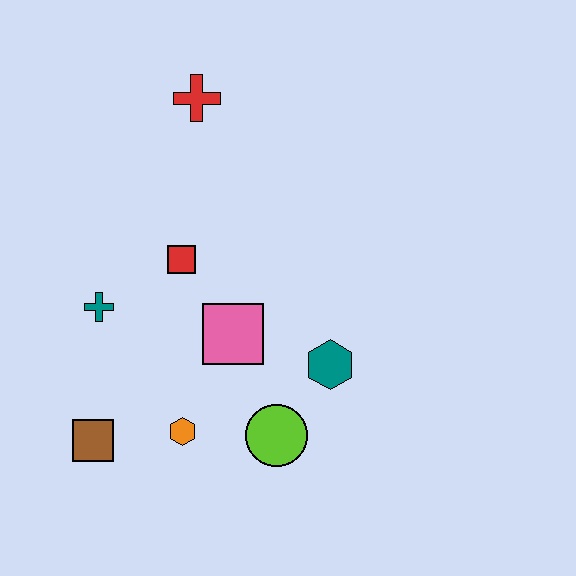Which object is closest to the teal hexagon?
The lime circle is closest to the teal hexagon.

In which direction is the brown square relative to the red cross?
The brown square is below the red cross.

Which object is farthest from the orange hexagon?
The red cross is farthest from the orange hexagon.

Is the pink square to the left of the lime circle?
Yes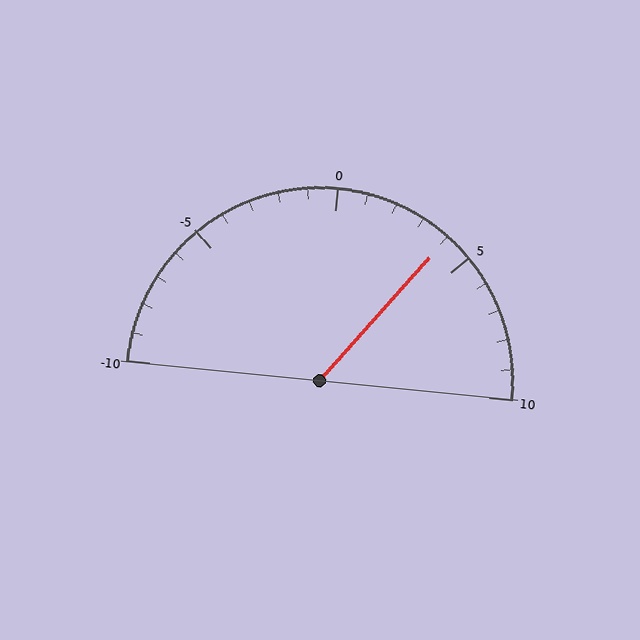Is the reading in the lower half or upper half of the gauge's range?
The reading is in the upper half of the range (-10 to 10).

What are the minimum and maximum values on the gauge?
The gauge ranges from -10 to 10.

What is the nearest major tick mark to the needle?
The nearest major tick mark is 5.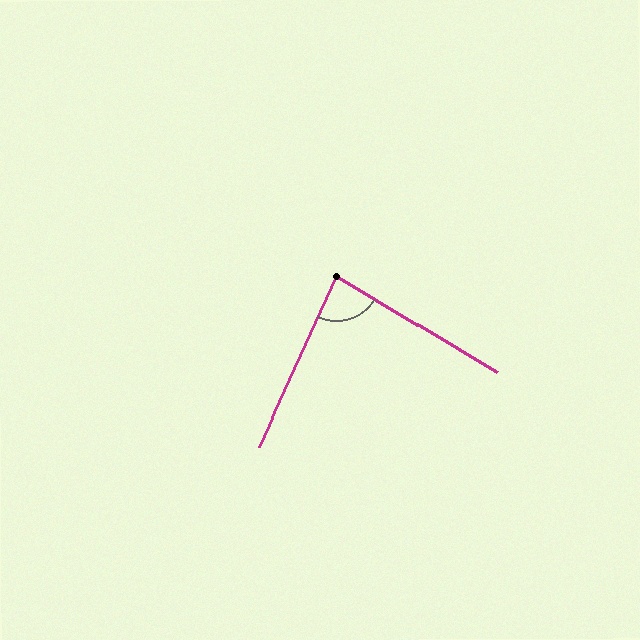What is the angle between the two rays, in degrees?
Approximately 83 degrees.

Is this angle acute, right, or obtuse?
It is acute.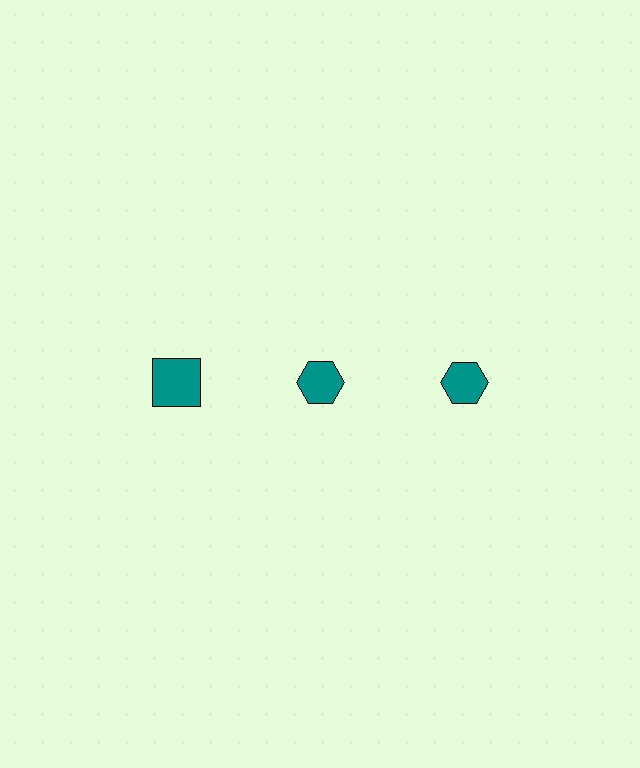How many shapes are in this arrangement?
There are 3 shapes arranged in a grid pattern.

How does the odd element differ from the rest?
It has a different shape: square instead of hexagon.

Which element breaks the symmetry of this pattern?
The teal square in the top row, leftmost column breaks the symmetry. All other shapes are teal hexagons.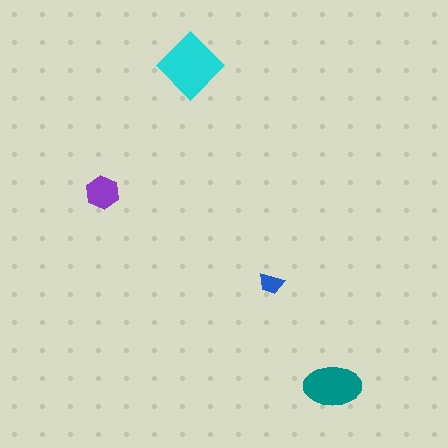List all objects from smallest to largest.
The blue trapezoid, the purple hexagon, the teal ellipse, the cyan diamond.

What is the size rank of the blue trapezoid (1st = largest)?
4th.